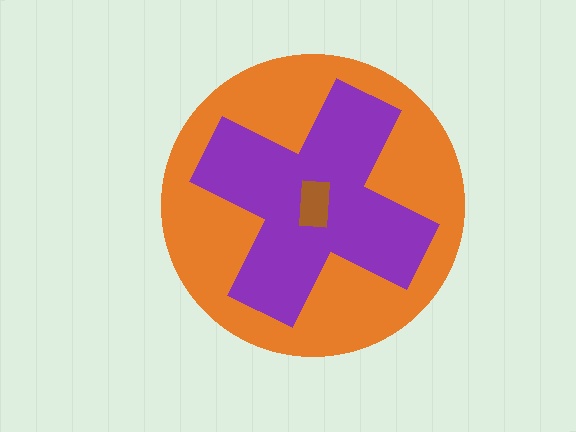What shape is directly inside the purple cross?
The brown rectangle.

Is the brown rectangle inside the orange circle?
Yes.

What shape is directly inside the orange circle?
The purple cross.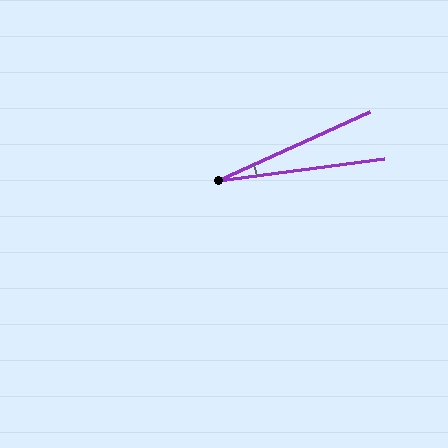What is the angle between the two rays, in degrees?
Approximately 17 degrees.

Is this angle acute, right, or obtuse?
It is acute.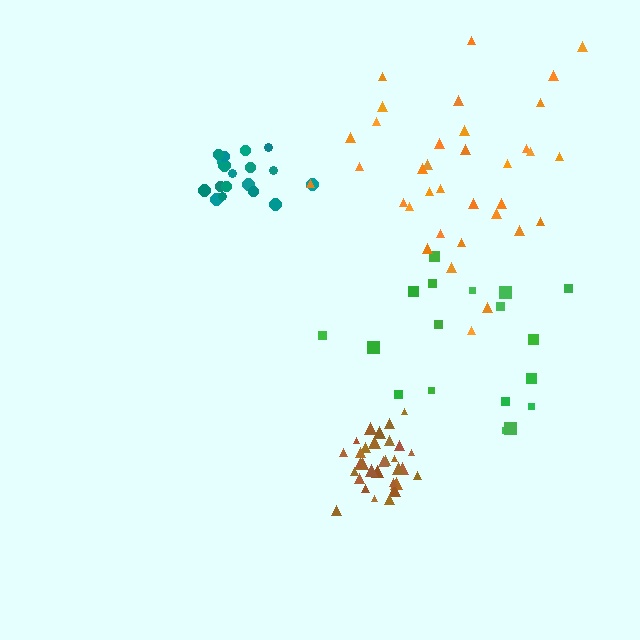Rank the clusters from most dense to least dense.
brown, teal, orange, green.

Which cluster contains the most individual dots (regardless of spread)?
Orange (35).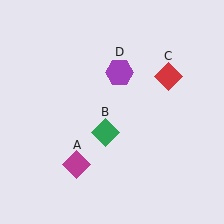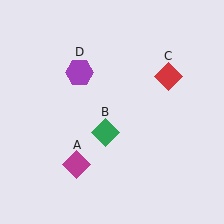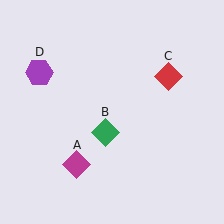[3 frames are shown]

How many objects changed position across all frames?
1 object changed position: purple hexagon (object D).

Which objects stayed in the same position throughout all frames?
Magenta diamond (object A) and green diamond (object B) and red diamond (object C) remained stationary.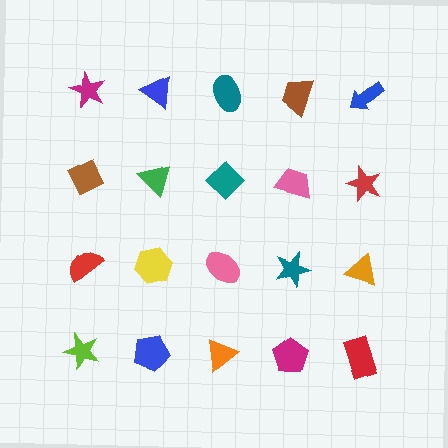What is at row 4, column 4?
A magenta pentagon.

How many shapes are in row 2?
5 shapes.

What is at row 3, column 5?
An orange triangle.